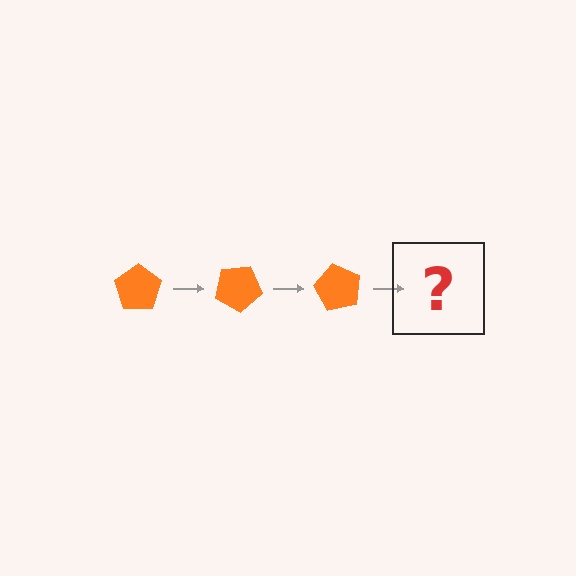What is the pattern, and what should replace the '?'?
The pattern is that the pentagon rotates 30 degrees each step. The '?' should be an orange pentagon rotated 90 degrees.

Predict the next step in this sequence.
The next step is an orange pentagon rotated 90 degrees.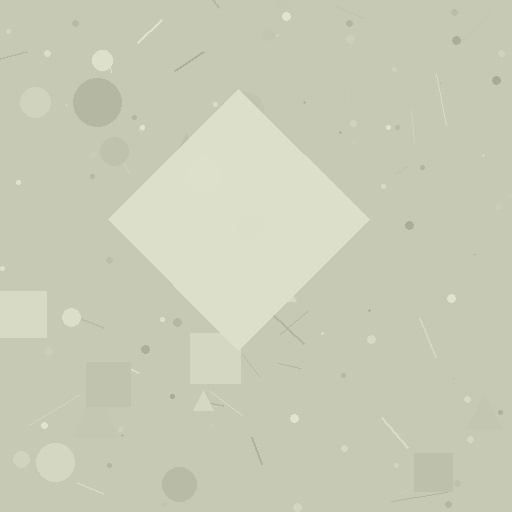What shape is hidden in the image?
A diamond is hidden in the image.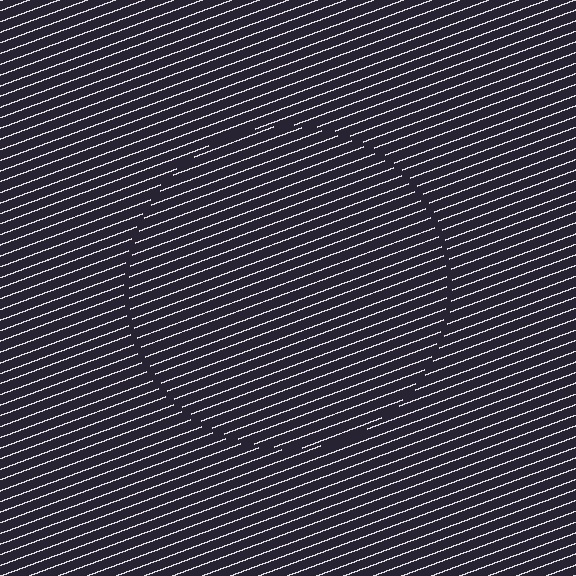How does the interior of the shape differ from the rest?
The interior of the shape contains the same grating, shifted by half a period — the contour is defined by the phase discontinuity where line-ends from the inner and outer gratings abut.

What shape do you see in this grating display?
An illusory circle. The interior of the shape contains the same grating, shifted by half a period — the contour is defined by the phase discontinuity where line-ends from the inner and outer gratings abut.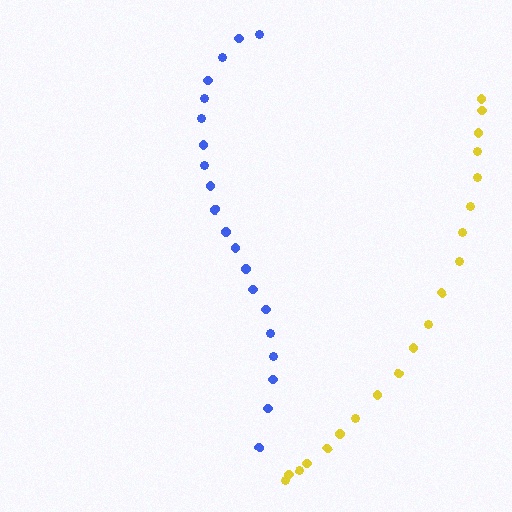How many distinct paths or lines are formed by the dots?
There are 2 distinct paths.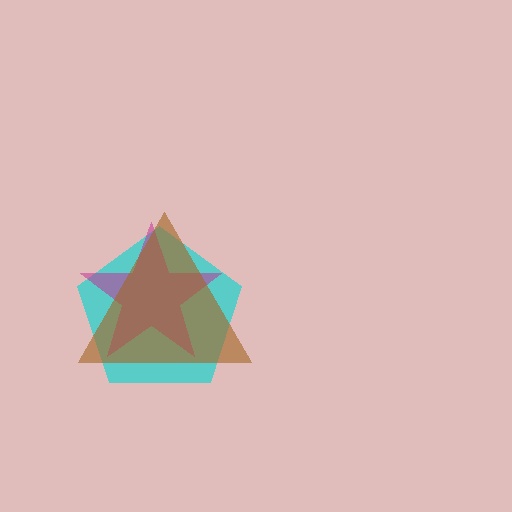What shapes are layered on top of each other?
The layered shapes are: a cyan pentagon, a magenta star, a brown triangle.